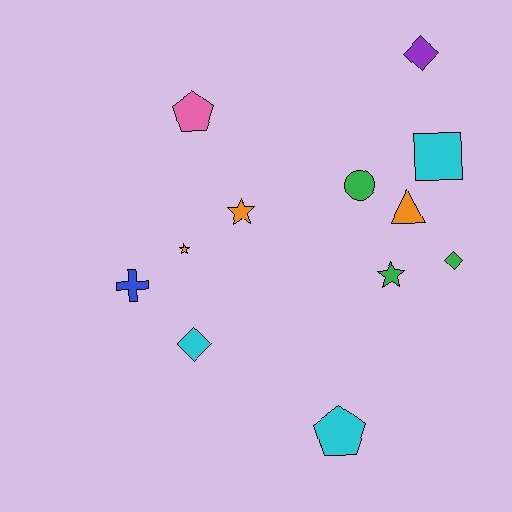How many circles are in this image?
There is 1 circle.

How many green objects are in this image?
There are 3 green objects.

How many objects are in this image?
There are 12 objects.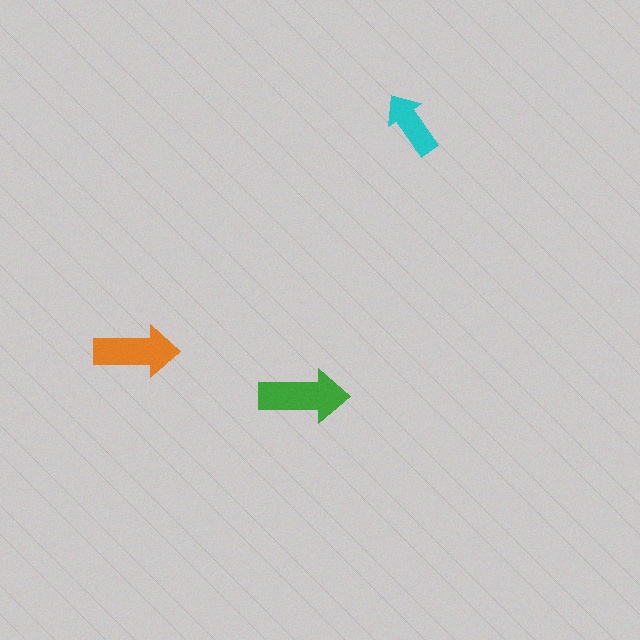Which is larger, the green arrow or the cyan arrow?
The green one.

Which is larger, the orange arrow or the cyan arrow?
The orange one.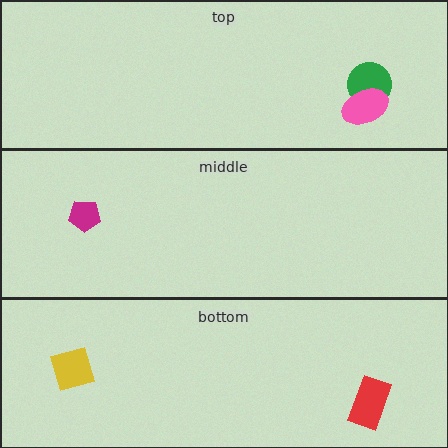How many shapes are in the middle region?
1.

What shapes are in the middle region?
The magenta pentagon.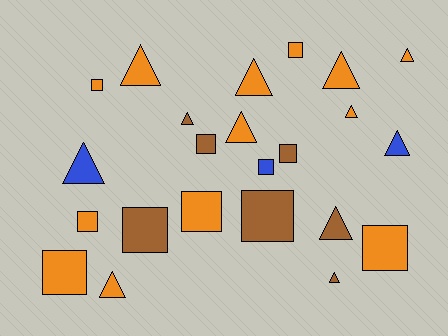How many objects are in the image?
There are 23 objects.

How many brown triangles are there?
There are 3 brown triangles.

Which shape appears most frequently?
Triangle, with 12 objects.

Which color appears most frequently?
Orange, with 13 objects.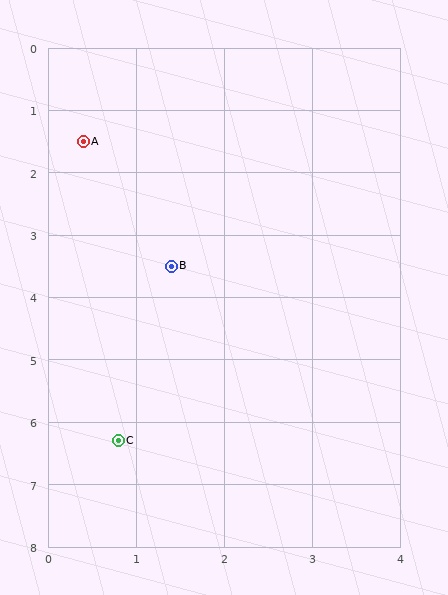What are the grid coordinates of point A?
Point A is at approximately (0.4, 1.5).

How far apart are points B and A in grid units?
Points B and A are about 2.2 grid units apart.